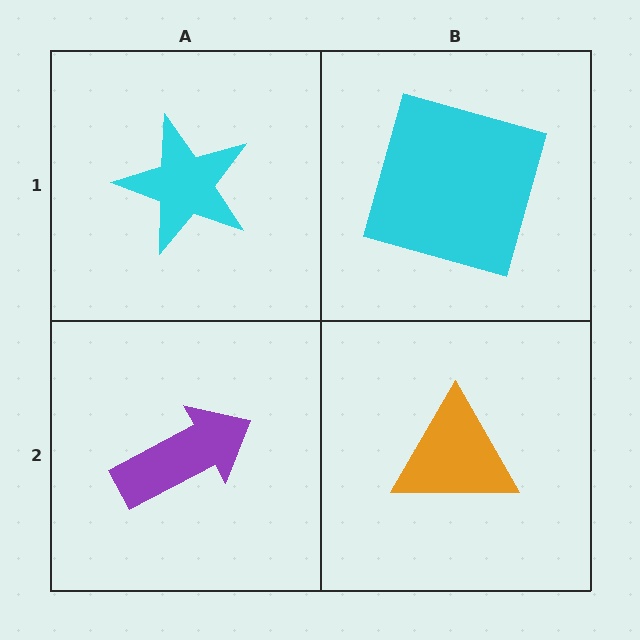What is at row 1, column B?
A cyan square.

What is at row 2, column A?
A purple arrow.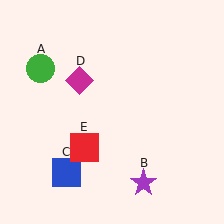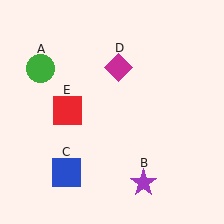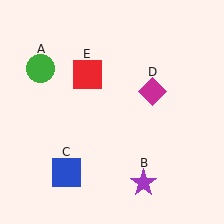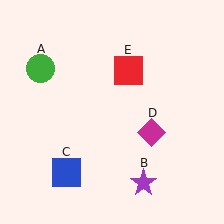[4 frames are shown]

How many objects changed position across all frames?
2 objects changed position: magenta diamond (object D), red square (object E).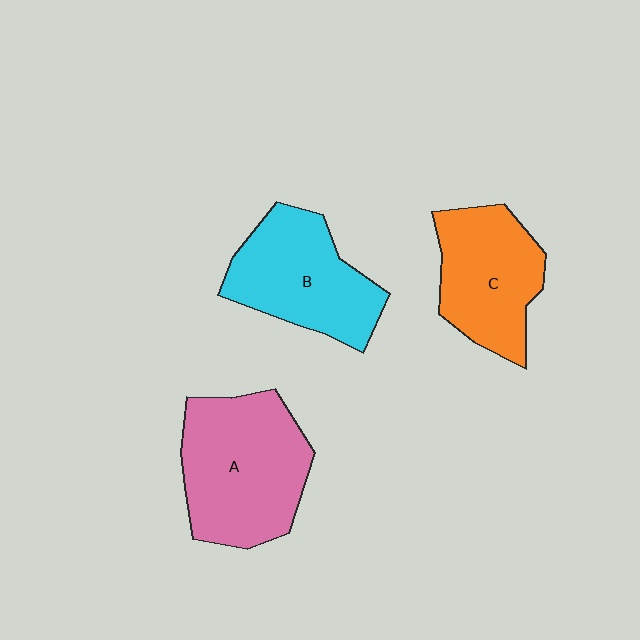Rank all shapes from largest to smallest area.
From largest to smallest: A (pink), B (cyan), C (orange).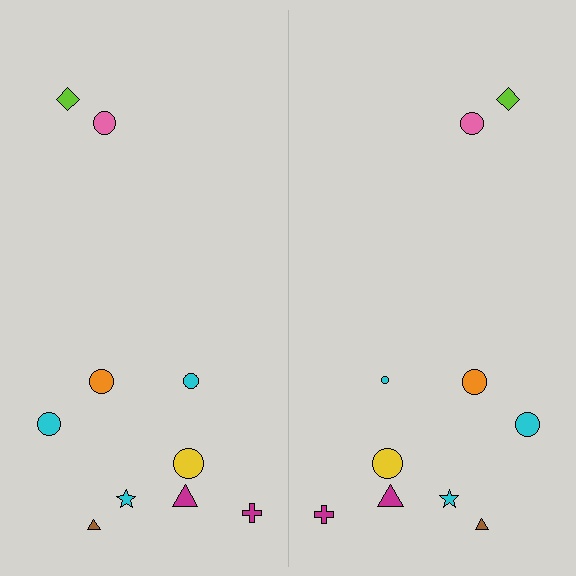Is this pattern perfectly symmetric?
No, the pattern is not perfectly symmetric. The cyan circle on the right side has a different size than its mirror counterpart.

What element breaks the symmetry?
The cyan circle on the right side has a different size than its mirror counterpart.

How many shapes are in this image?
There are 20 shapes in this image.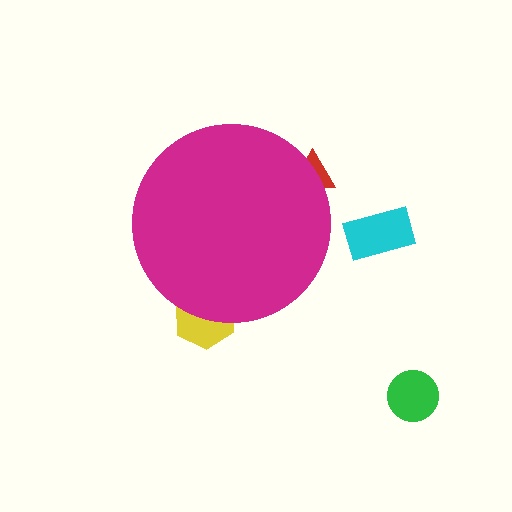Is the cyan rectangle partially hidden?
No, the cyan rectangle is fully visible.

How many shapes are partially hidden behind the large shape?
2 shapes are partially hidden.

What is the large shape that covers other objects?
A magenta circle.